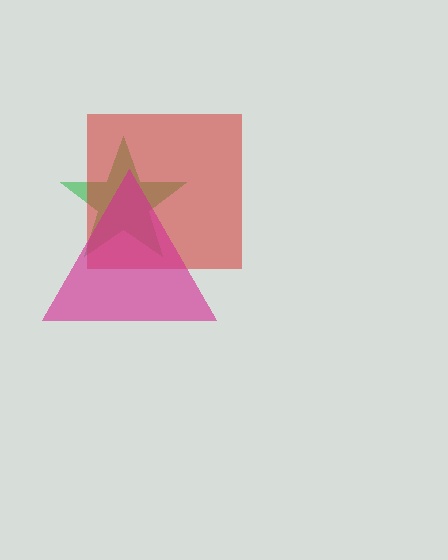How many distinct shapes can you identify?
There are 3 distinct shapes: a green star, a red square, a magenta triangle.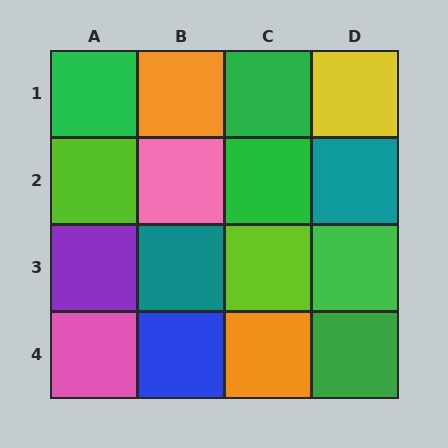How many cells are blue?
1 cell is blue.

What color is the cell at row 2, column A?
Lime.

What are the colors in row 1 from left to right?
Green, orange, green, yellow.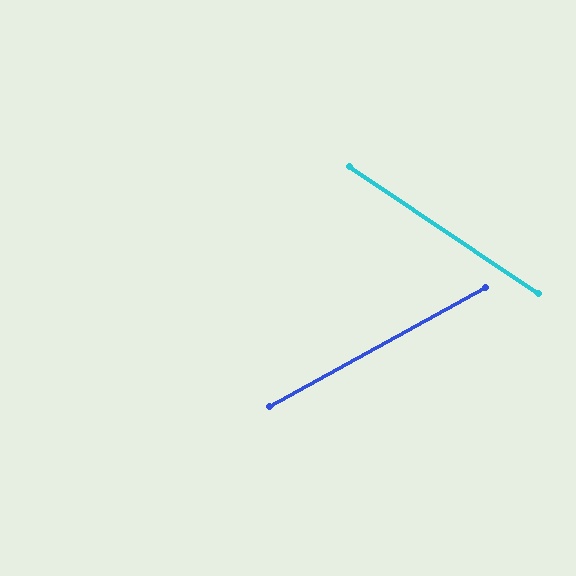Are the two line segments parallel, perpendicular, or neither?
Neither parallel nor perpendicular — they differ by about 63°.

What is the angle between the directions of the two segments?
Approximately 63 degrees.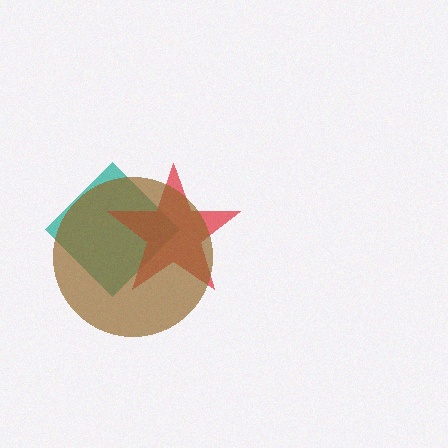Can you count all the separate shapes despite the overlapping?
Yes, there are 3 separate shapes.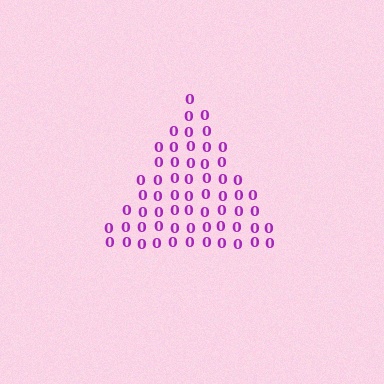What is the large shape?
The large shape is a triangle.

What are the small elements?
The small elements are digit 0's.